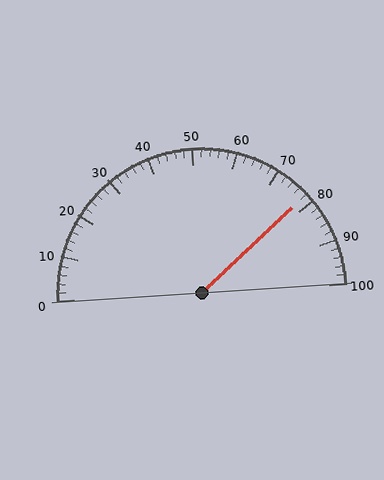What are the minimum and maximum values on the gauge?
The gauge ranges from 0 to 100.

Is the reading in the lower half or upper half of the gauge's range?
The reading is in the upper half of the range (0 to 100).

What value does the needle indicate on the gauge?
The needle indicates approximately 78.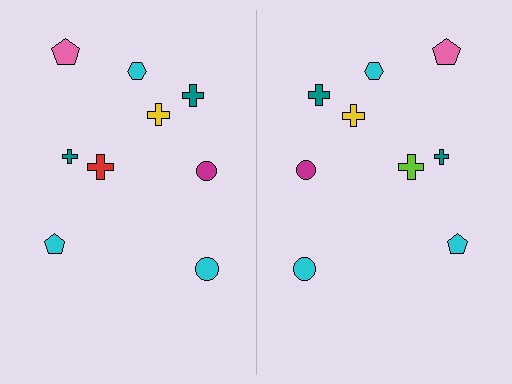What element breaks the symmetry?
The lime cross on the right side breaks the symmetry — its mirror counterpart is red.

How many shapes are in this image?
There are 18 shapes in this image.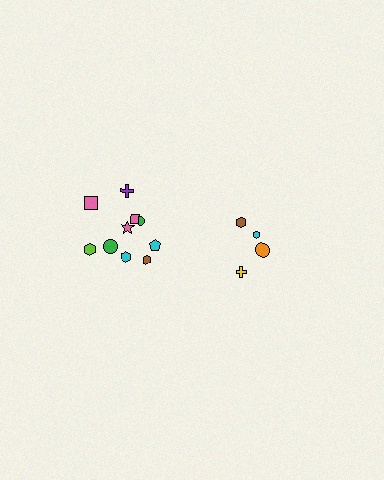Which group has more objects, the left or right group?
The left group.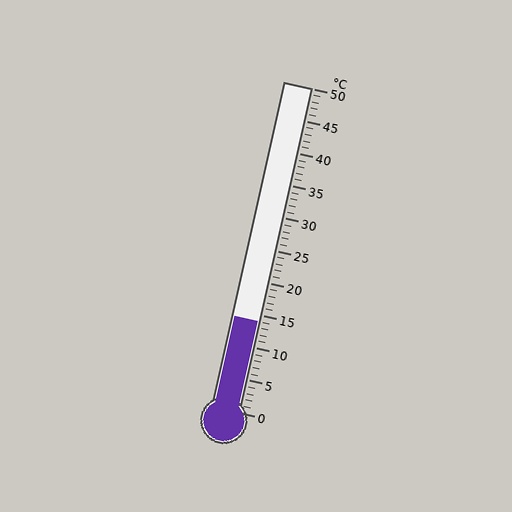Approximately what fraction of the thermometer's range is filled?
The thermometer is filled to approximately 30% of its range.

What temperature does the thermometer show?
The thermometer shows approximately 14°C.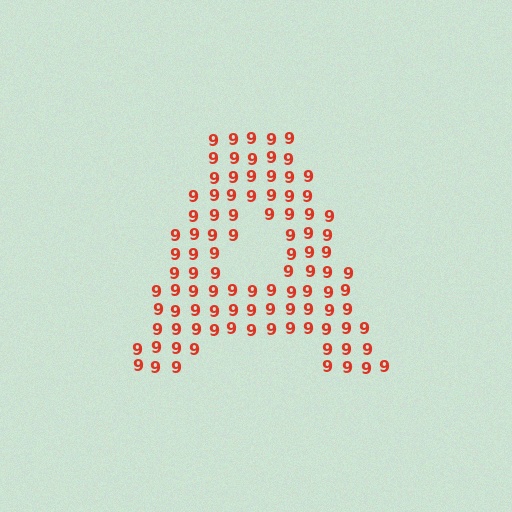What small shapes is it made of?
It is made of small digit 9's.